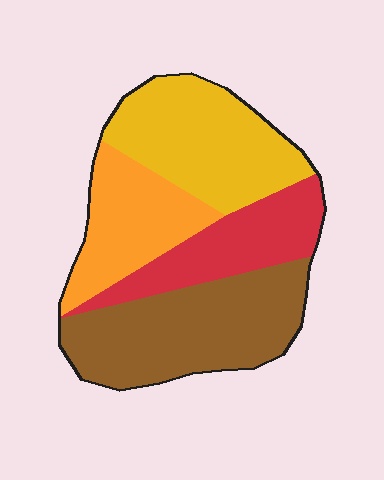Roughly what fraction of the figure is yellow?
Yellow covers roughly 30% of the figure.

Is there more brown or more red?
Brown.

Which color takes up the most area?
Brown, at roughly 35%.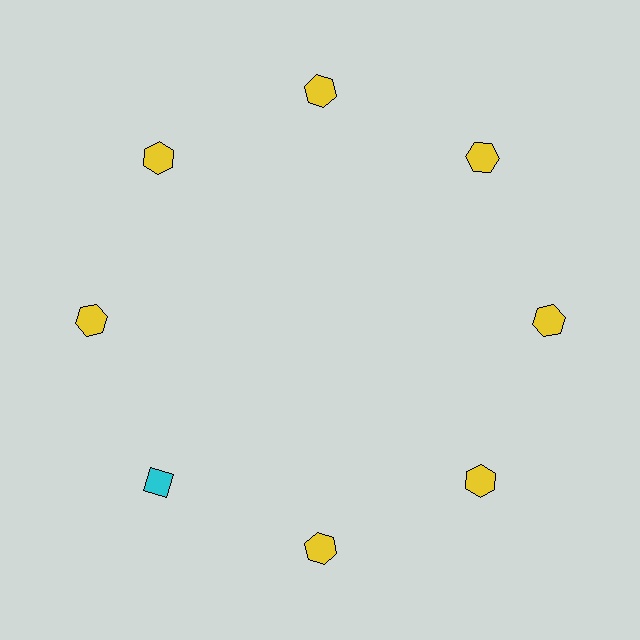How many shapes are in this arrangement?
There are 8 shapes arranged in a ring pattern.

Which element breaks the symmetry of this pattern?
The cyan diamond at roughly the 8 o'clock position breaks the symmetry. All other shapes are yellow hexagons.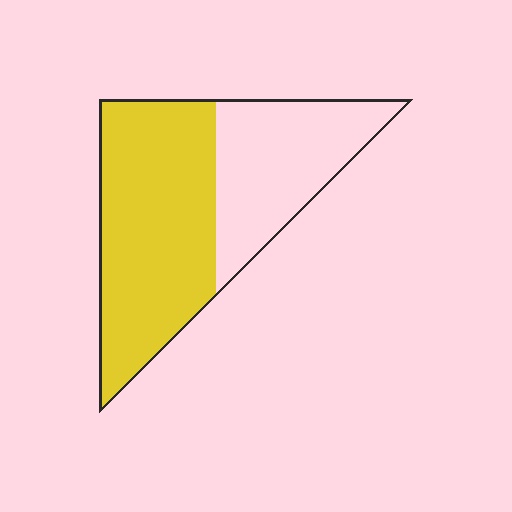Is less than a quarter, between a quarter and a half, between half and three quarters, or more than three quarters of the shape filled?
Between half and three quarters.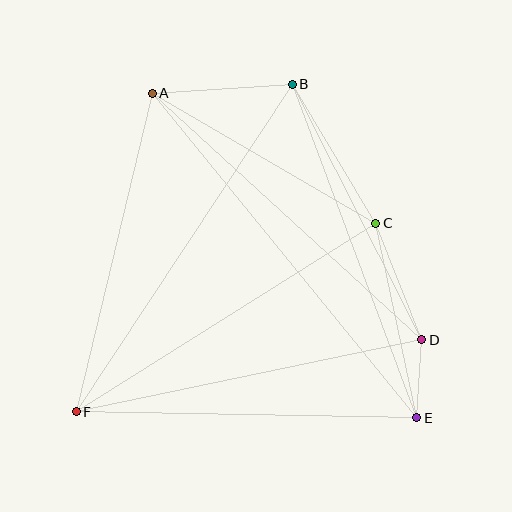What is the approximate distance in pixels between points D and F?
The distance between D and F is approximately 353 pixels.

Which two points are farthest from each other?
Points A and E are farthest from each other.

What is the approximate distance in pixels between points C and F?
The distance between C and F is approximately 354 pixels.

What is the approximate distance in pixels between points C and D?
The distance between C and D is approximately 125 pixels.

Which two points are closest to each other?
Points D and E are closest to each other.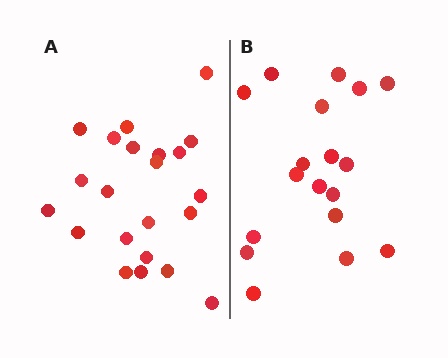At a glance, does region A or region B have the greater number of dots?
Region A (the left region) has more dots.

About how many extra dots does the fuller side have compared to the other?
Region A has about 4 more dots than region B.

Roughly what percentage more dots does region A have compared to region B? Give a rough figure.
About 20% more.